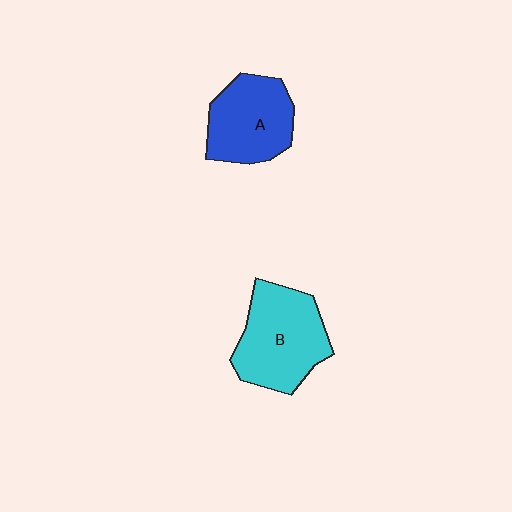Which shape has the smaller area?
Shape A (blue).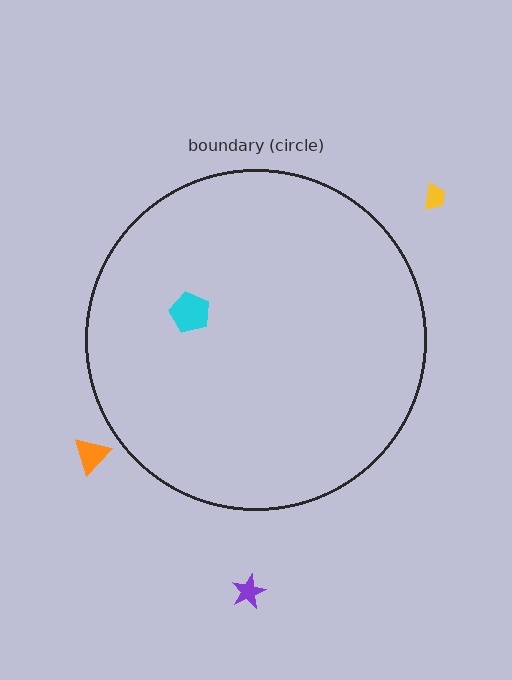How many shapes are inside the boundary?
1 inside, 3 outside.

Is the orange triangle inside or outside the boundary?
Outside.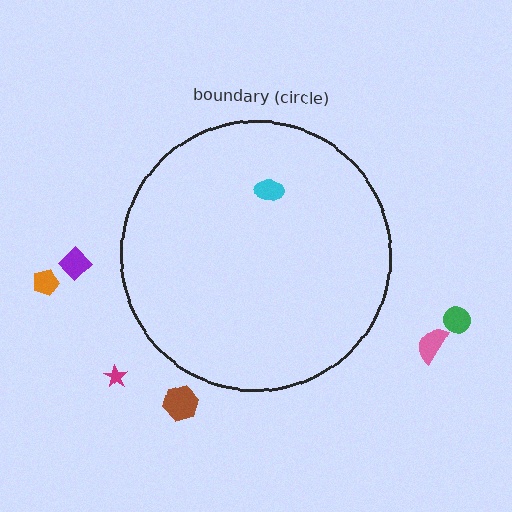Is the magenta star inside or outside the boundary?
Outside.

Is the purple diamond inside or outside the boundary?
Outside.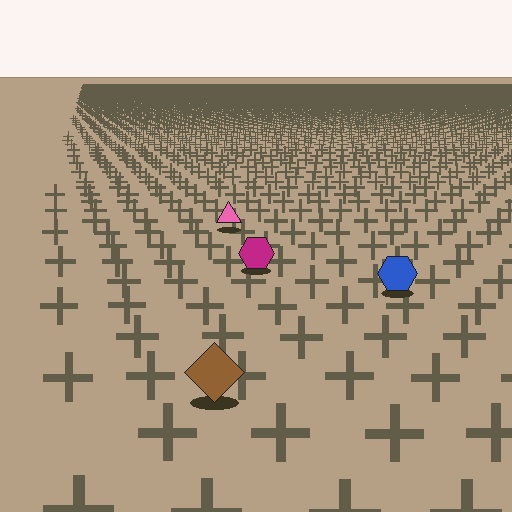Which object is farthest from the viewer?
The pink triangle is farthest from the viewer. It appears smaller and the ground texture around it is denser.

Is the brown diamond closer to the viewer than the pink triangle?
Yes. The brown diamond is closer — you can tell from the texture gradient: the ground texture is coarser near it.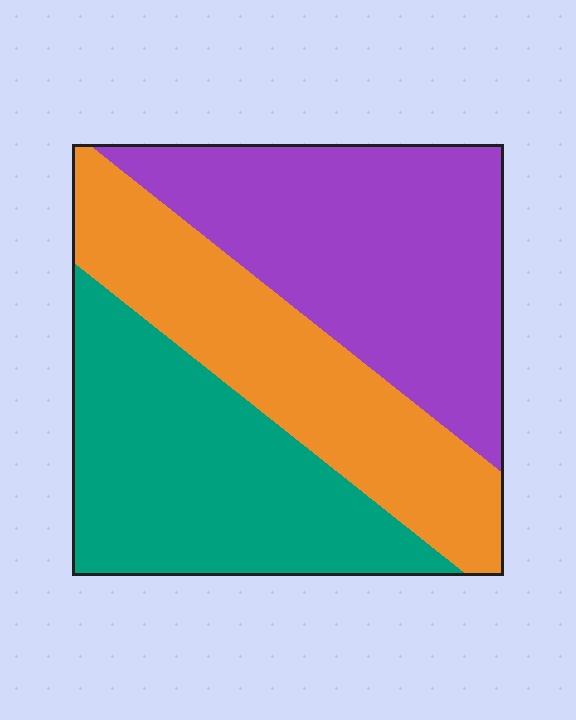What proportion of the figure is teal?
Teal takes up about one third (1/3) of the figure.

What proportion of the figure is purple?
Purple takes up between a quarter and a half of the figure.